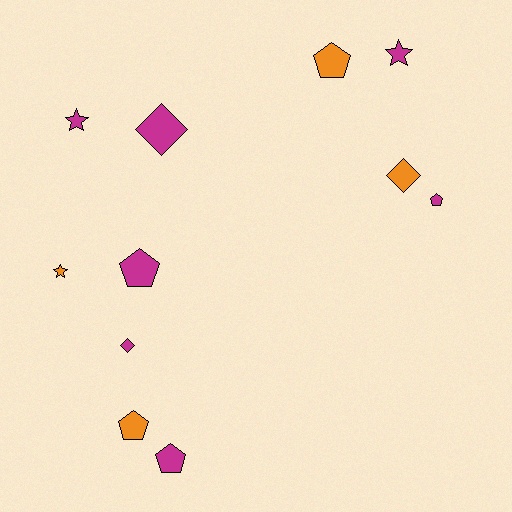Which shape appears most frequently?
Pentagon, with 5 objects.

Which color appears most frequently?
Magenta, with 7 objects.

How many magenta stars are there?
There are 2 magenta stars.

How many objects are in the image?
There are 11 objects.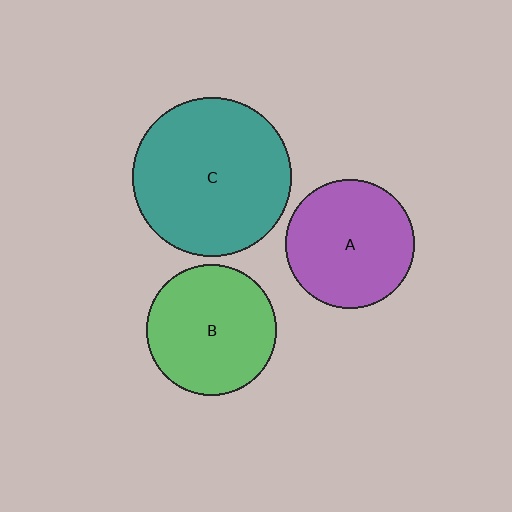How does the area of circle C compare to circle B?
Approximately 1.5 times.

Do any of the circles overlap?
No, none of the circles overlap.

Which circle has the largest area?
Circle C (teal).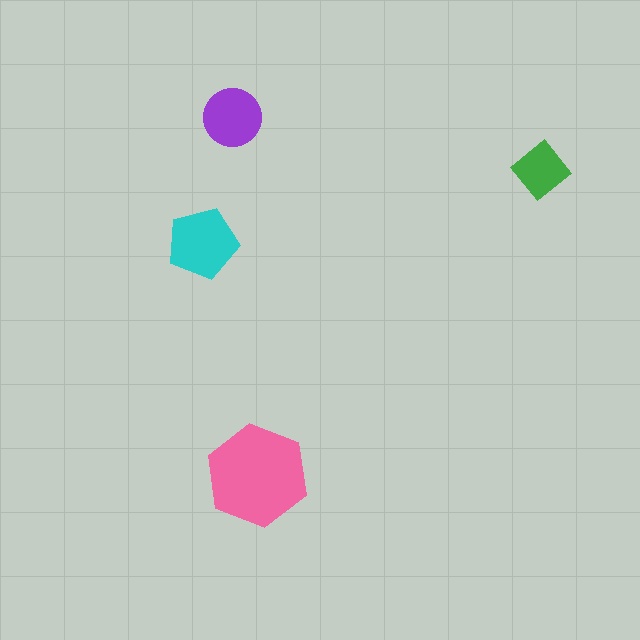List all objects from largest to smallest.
The pink hexagon, the cyan pentagon, the purple circle, the green diamond.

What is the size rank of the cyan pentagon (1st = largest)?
2nd.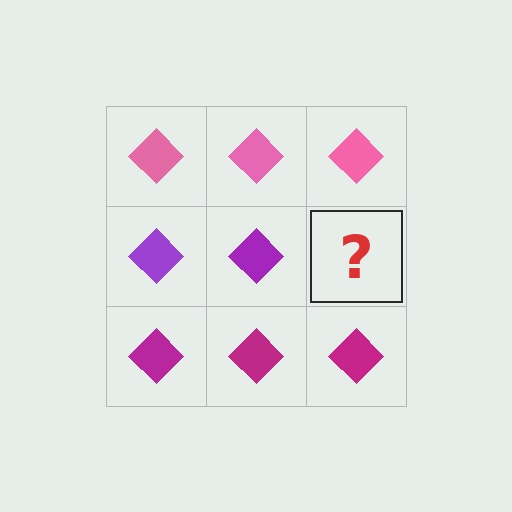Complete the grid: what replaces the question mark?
The question mark should be replaced with a purple diamond.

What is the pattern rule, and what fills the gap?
The rule is that each row has a consistent color. The gap should be filled with a purple diamond.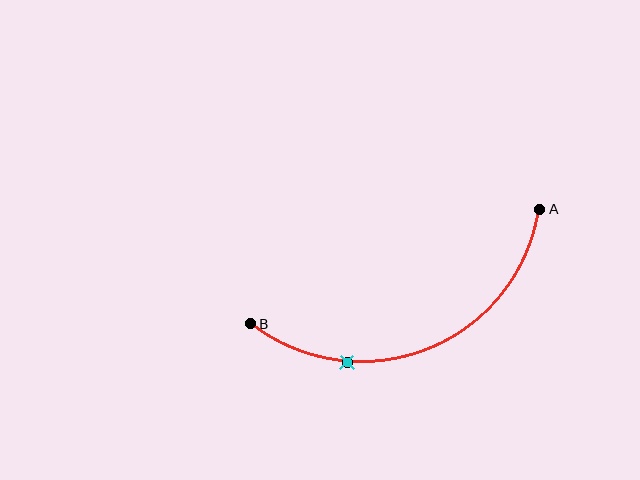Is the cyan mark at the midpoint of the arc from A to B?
No. The cyan mark lies on the arc but is closer to endpoint B. The arc midpoint would be at the point on the curve equidistant along the arc from both A and B.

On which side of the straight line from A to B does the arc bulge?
The arc bulges below the straight line connecting A and B.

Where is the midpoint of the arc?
The arc midpoint is the point on the curve farthest from the straight line joining A and B. It sits below that line.